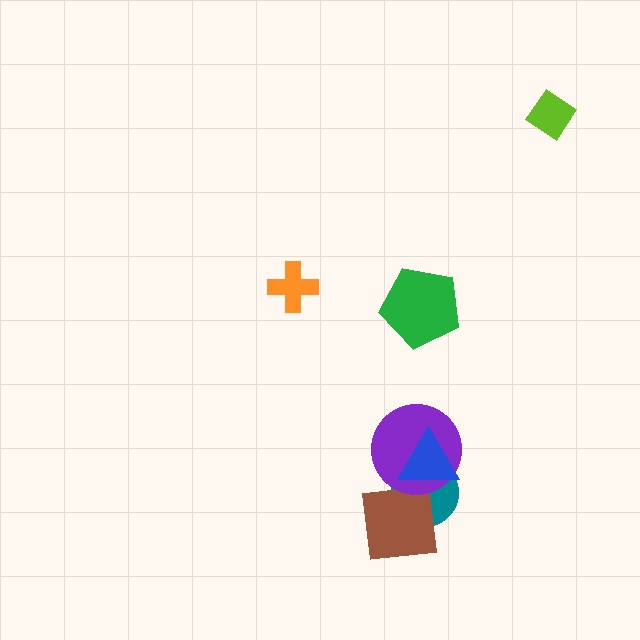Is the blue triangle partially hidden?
No, no other shape covers it.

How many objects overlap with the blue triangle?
2 objects overlap with the blue triangle.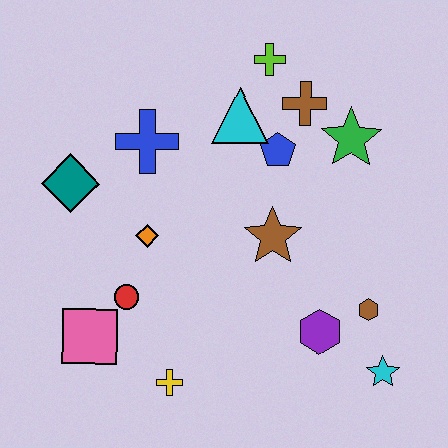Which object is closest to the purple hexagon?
The brown hexagon is closest to the purple hexagon.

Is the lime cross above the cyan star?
Yes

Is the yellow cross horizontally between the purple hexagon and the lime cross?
No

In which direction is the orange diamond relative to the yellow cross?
The orange diamond is above the yellow cross.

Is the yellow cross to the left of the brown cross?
Yes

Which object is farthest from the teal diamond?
The cyan star is farthest from the teal diamond.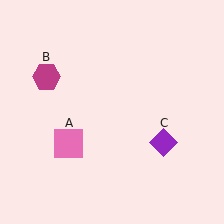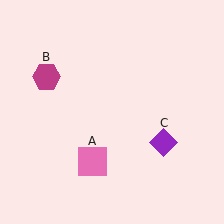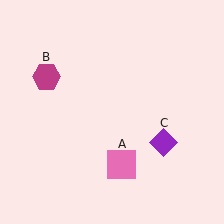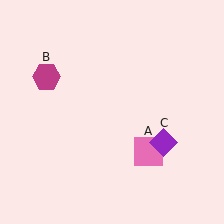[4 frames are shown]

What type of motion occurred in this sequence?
The pink square (object A) rotated counterclockwise around the center of the scene.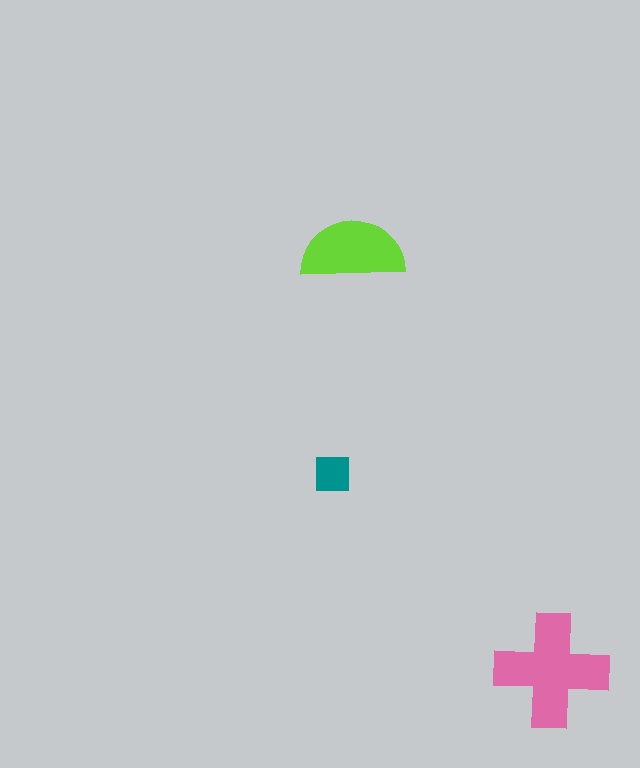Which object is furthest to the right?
The pink cross is rightmost.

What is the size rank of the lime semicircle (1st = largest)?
2nd.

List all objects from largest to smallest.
The pink cross, the lime semicircle, the teal square.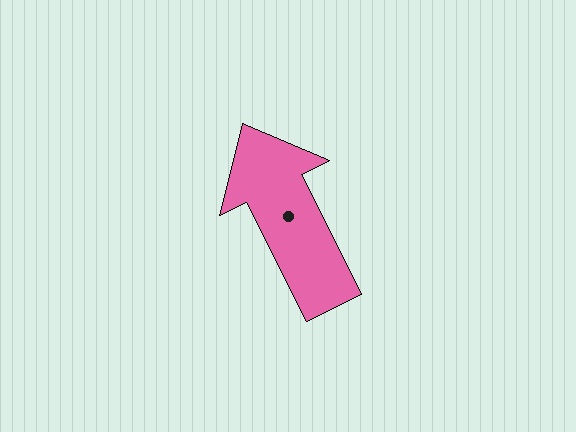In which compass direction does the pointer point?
Northwest.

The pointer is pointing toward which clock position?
Roughly 11 o'clock.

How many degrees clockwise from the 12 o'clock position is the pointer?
Approximately 334 degrees.